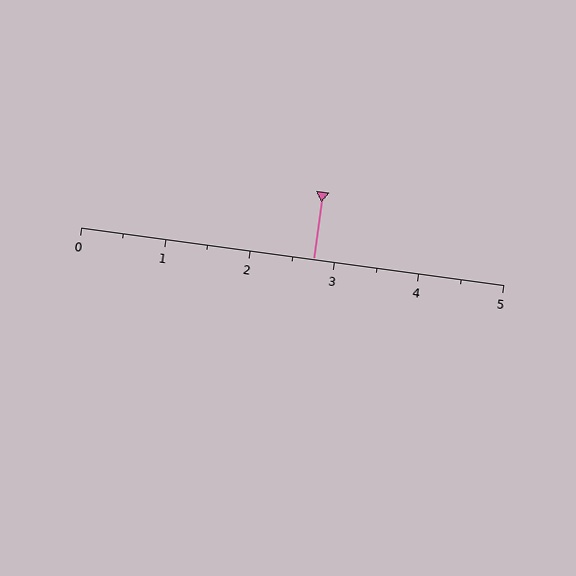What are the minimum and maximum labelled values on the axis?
The axis runs from 0 to 5.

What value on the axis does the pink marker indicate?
The marker indicates approximately 2.8.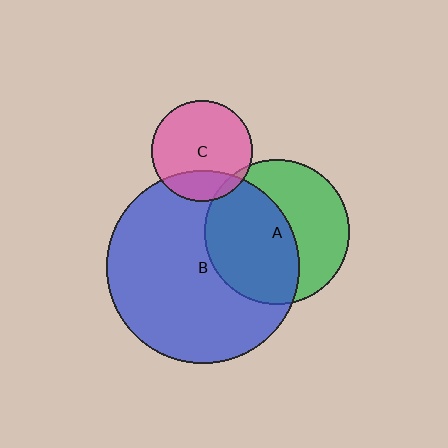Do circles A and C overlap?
Yes.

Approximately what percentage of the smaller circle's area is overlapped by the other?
Approximately 5%.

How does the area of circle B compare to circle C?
Approximately 3.7 times.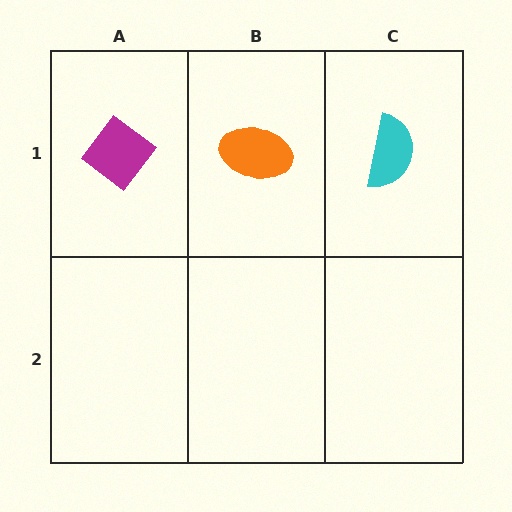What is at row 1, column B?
An orange ellipse.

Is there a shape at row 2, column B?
No, that cell is empty.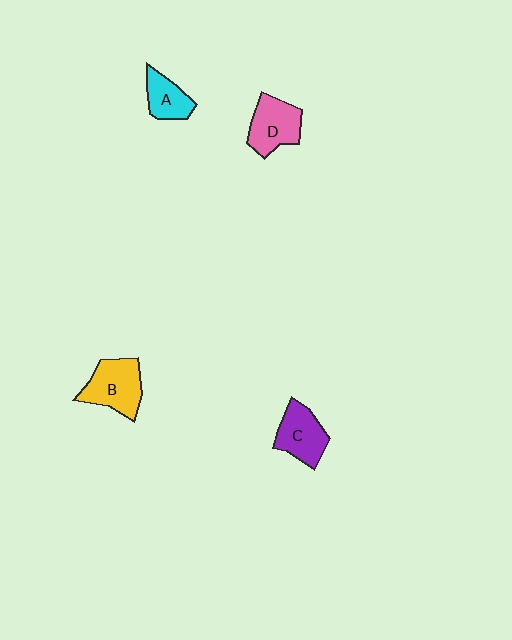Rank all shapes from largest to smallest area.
From largest to smallest: B (yellow), D (pink), C (purple), A (cyan).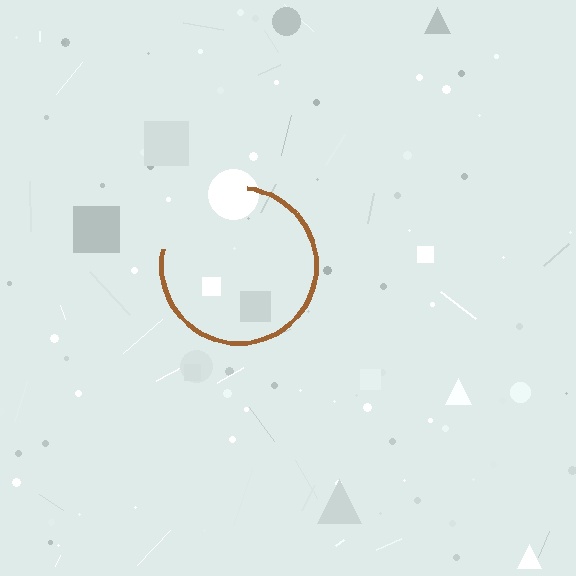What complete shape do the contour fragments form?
The contour fragments form a circle.